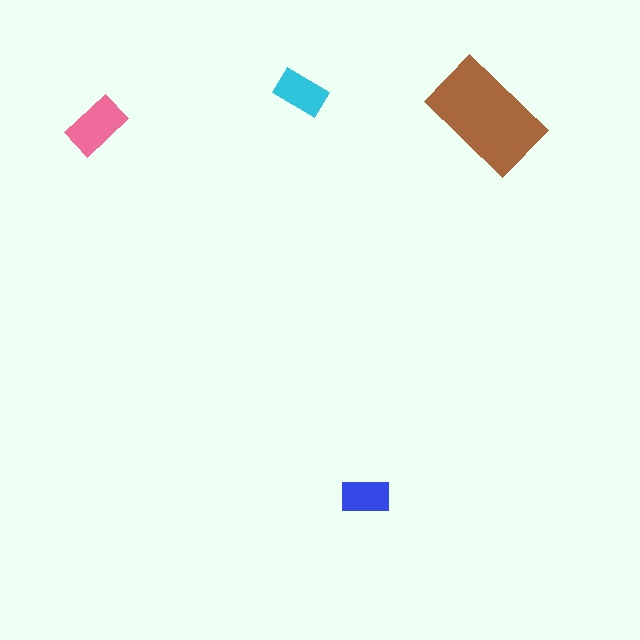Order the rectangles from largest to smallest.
the brown one, the pink one, the cyan one, the blue one.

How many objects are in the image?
There are 4 objects in the image.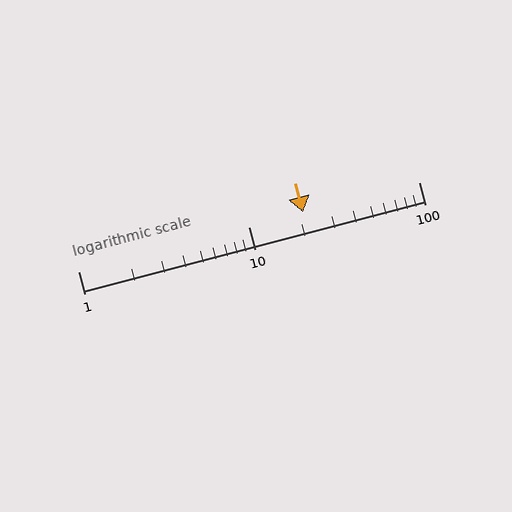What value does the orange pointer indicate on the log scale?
The pointer indicates approximately 21.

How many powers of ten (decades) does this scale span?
The scale spans 2 decades, from 1 to 100.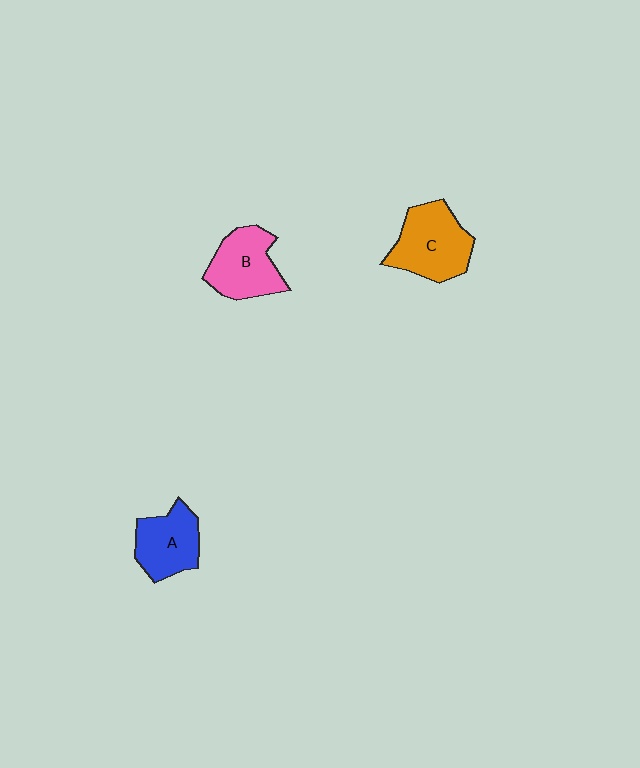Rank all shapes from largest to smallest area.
From largest to smallest: C (orange), B (pink), A (blue).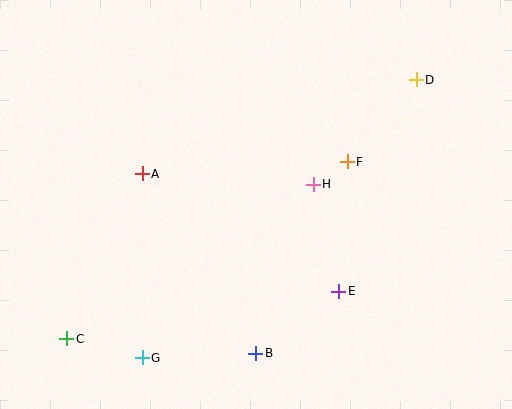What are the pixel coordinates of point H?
Point H is at (313, 184).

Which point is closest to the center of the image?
Point H at (313, 184) is closest to the center.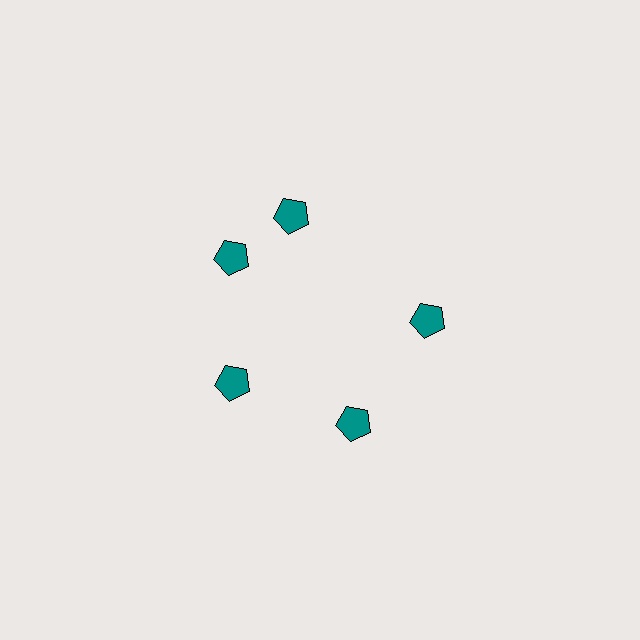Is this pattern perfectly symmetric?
No. The 5 teal pentagons are arranged in a ring, but one element near the 1 o'clock position is rotated out of alignment along the ring, breaking the 5-fold rotational symmetry.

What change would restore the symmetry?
The symmetry would be restored by rotating it back into even spacing with its neighbors so that all 5 pentagons sit at equal angles and equal distance from the center.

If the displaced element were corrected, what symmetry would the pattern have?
It would have 5-fold rotational symmetry — the pattern would map onto itself every 72 degrees.